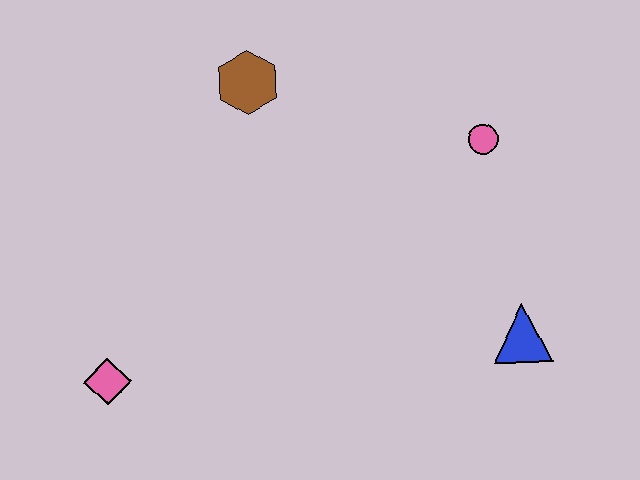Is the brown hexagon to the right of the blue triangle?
No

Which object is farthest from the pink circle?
The pink diamond is farthest from the pink circle.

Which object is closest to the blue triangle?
The pink circle is closest to the blue triangle.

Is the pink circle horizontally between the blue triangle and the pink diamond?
Yes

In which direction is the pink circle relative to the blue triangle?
The pink circle is above the blue triangle.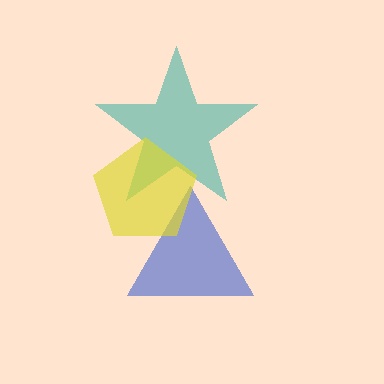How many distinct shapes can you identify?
There are 3 distinct shapes: a teal star, a blue triangle, a yellow pentagon.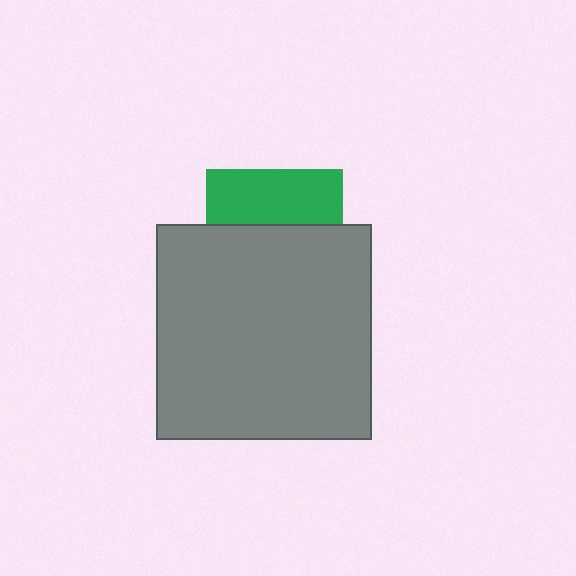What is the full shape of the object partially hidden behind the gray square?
The partially hidden object is a green square.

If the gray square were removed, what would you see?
You would see the complete green square.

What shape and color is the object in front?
The object in front is a gray square.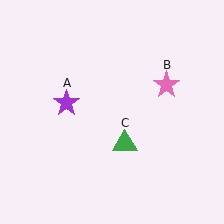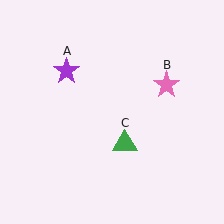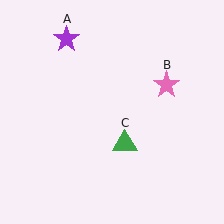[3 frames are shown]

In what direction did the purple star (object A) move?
The purple star (object A) moved up.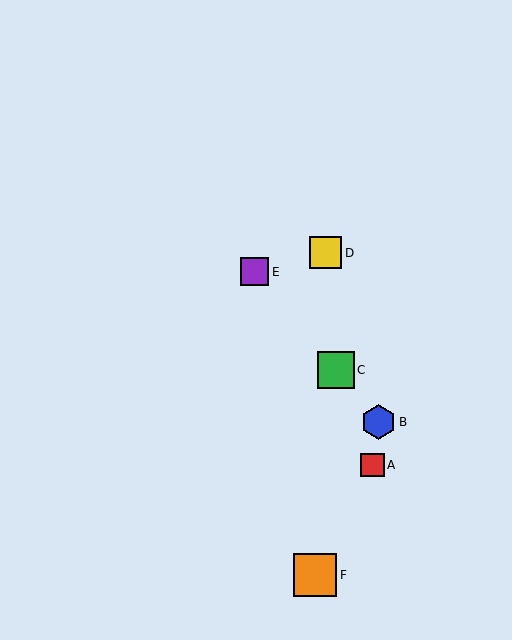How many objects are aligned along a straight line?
3 objects (B, C, E) are aligned along a straight line.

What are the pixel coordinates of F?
Object F is at (315, 575).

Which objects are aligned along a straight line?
Objects B, C, E are aligned along a straight line.